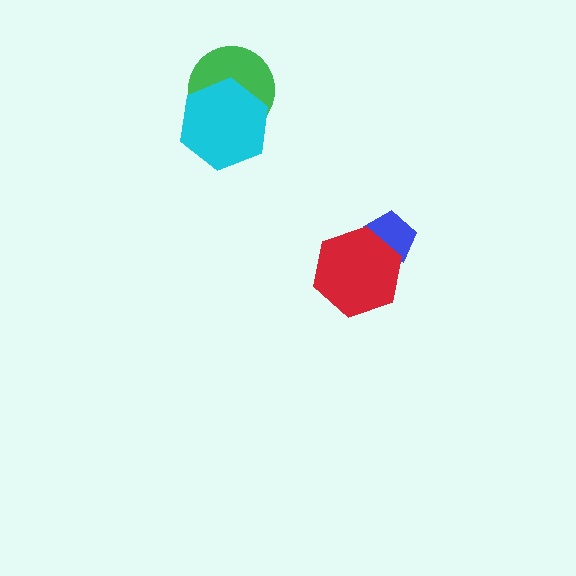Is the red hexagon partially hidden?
No, no other shape covers it.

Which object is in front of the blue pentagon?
The red hexagon is in front of the blue pentagon.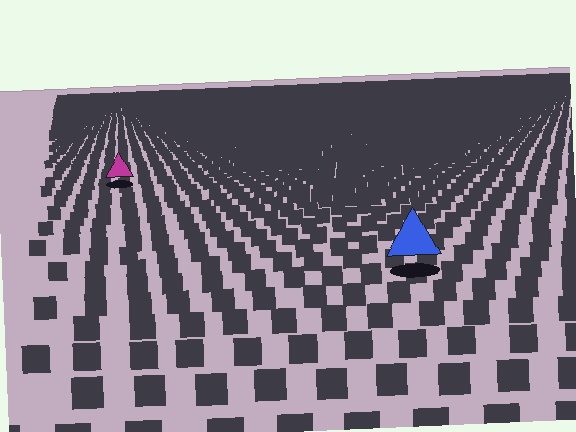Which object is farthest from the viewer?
The magenta triangle is farthest from the viewer. It appears smaller and the ground texture around it is denser.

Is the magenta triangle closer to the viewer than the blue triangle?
No. The blue triangle is closer — you can tell from the texture gradient: the ground texture is coarser near it.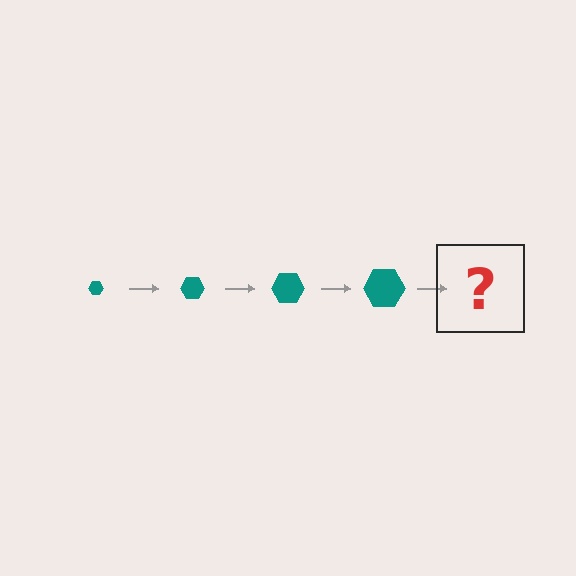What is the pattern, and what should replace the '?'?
The pattern is that the hexagon gets progressively larger each step. The '?' should be a teal hexagon, larger than the previous one.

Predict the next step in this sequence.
The next step is a teal hexagon, larger than the previous one.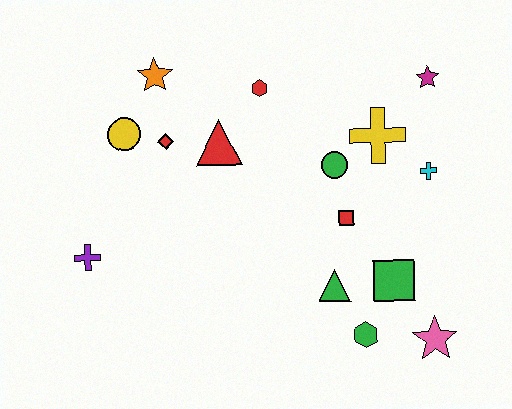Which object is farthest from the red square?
The purple cross is farthest from the red square.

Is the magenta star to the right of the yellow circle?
Yes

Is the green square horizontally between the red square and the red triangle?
No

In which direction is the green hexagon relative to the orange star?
The green hexagon is below the orange star.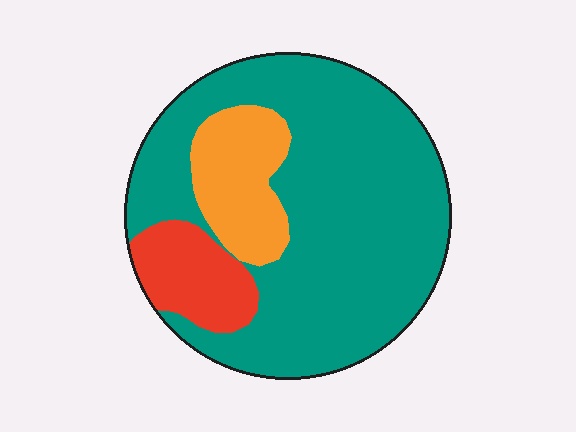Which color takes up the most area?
Teal, at roughly 75%.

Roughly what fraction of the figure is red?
Red takes up about one eighth (1/8) of the figure.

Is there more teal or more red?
Teal.